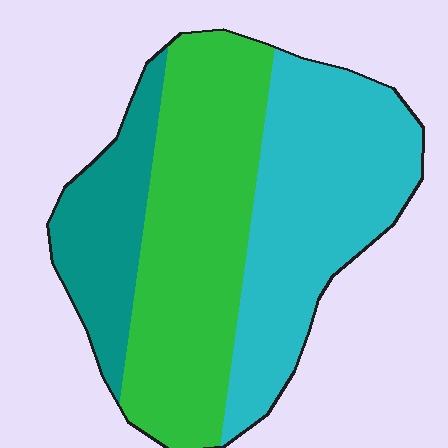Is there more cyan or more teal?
Cyan.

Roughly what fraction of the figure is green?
Green covers 42% of the figure.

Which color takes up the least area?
Teal, at roughly 20%.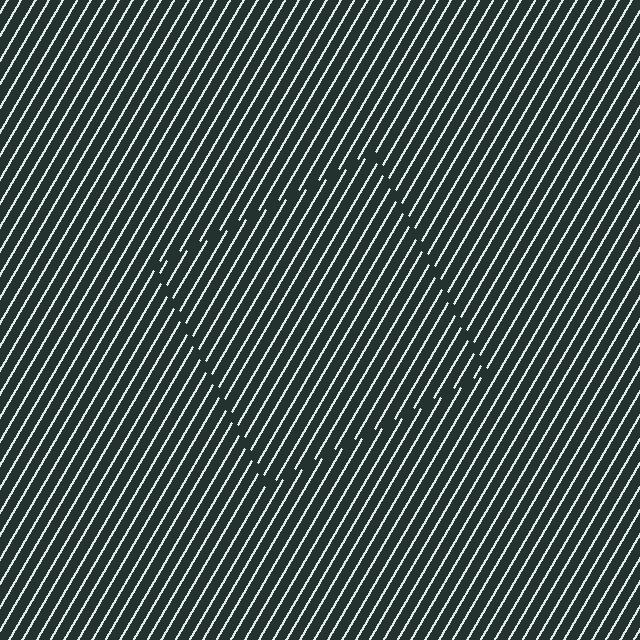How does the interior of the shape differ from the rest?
The interior of the shape contains the same grating, shifted by half a period — the contour is defined by the phase discontinuity where line-ends from the inner and outer gratings abut.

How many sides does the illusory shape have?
4 sides — the line-ends trace a square.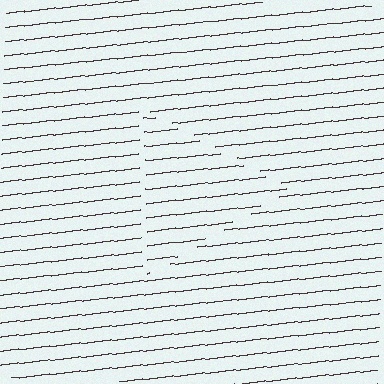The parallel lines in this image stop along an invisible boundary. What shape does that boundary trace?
An illusory triangle. The interior of the shape contains the same grating, shifted by half a period — the contour is defined by the phase discontinuity where line-ends from the inner and outer gratings abut.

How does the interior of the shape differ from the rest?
The interior of the shape contains the same grating, shifted by half a period — the contour is defined by the phase discontinuity where line-ends from the inner and outer gratings abut.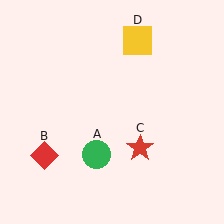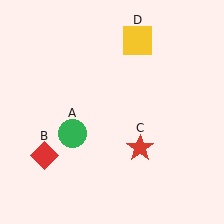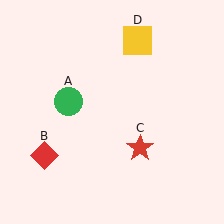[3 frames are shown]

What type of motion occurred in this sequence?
The green circle (object A) rotated clockwise around the center of the scene.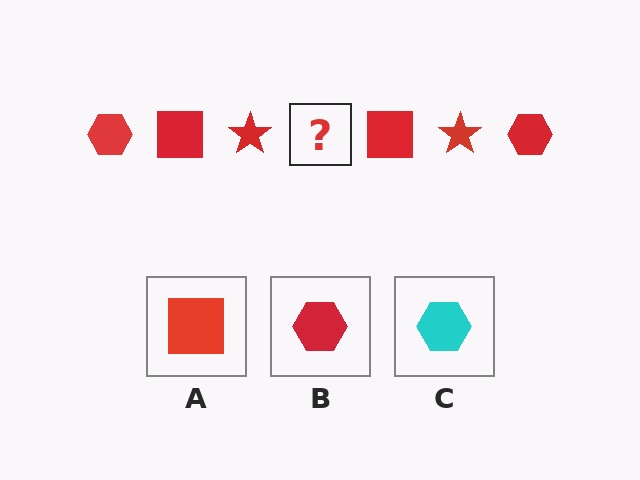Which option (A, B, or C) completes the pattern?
B.